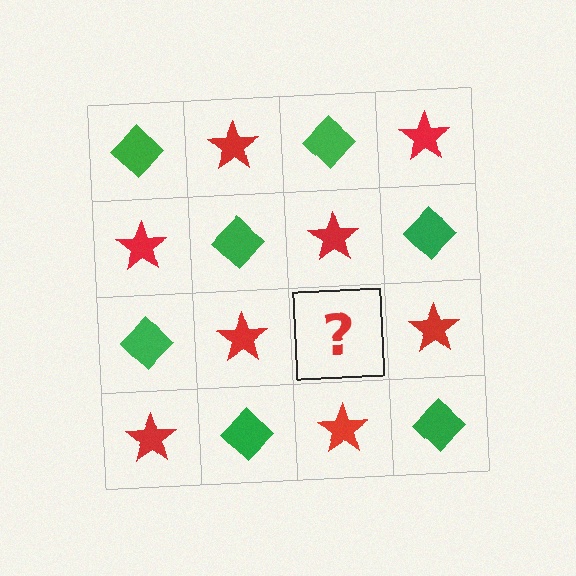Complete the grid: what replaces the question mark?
The question mark should be replaced with a green diamond.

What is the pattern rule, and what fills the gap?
The rule is that it alternates green diamond and red star in a checkerboard pattern. The gap should be filled with a green diamond.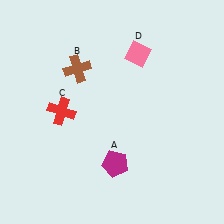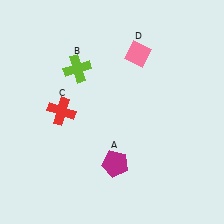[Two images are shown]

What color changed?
The cross (B) changed from brown in Image 1 to lime in Image 2.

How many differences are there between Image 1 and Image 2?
There is 1 difference between the two images.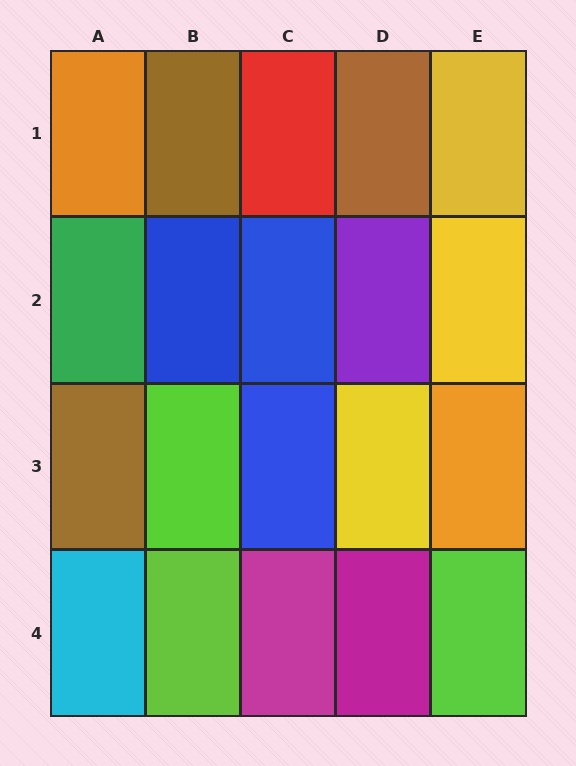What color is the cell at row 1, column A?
Orange.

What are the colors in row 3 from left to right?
Brown, lime, blue, yellow, orange.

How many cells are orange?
2 cells are orange.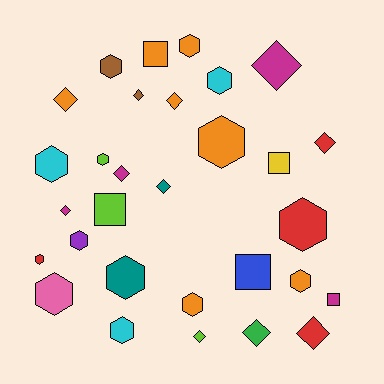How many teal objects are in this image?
There are 2 teal objects.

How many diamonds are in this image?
There are 11 diamonds.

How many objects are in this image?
There are 30 objects.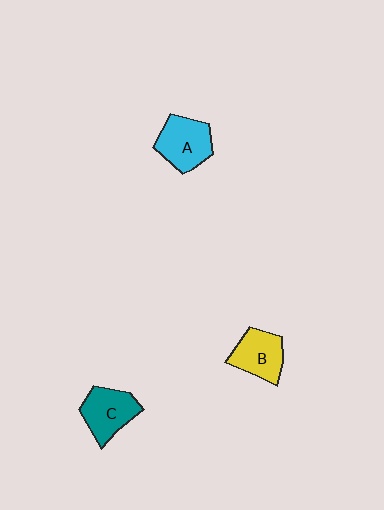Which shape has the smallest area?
Shape B (yellow).